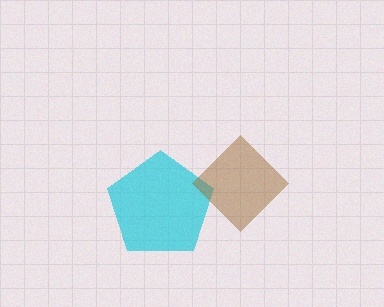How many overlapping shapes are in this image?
There are 2 overlapping shapes in the image.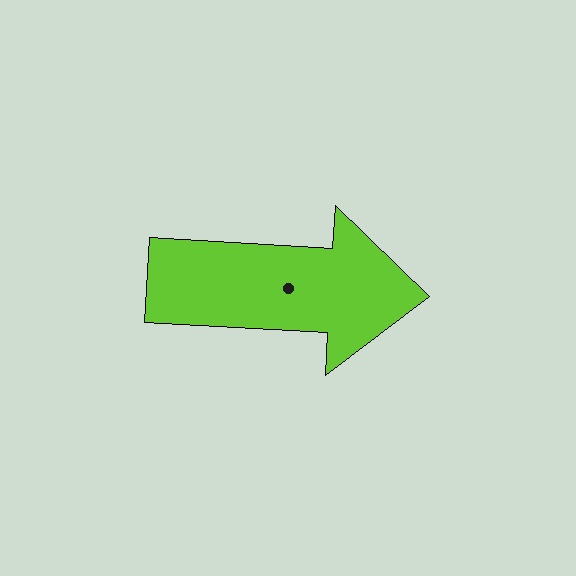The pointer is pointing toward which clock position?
Roughly 3 o'clock.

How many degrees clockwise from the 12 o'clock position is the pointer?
Approximately 93 degrees.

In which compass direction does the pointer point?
East.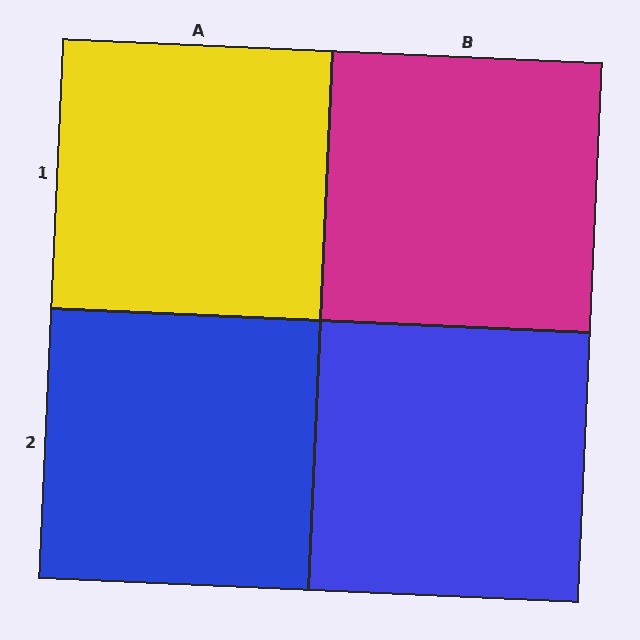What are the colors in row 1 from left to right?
Yellow, magenta.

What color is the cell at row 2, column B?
Blue.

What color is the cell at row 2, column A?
Blue.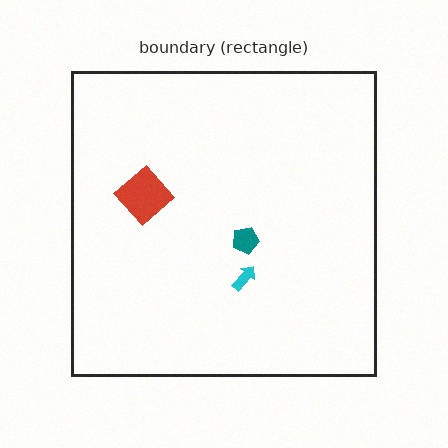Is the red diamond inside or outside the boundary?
Inside.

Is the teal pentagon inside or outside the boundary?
Inside.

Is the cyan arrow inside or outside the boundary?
Inside.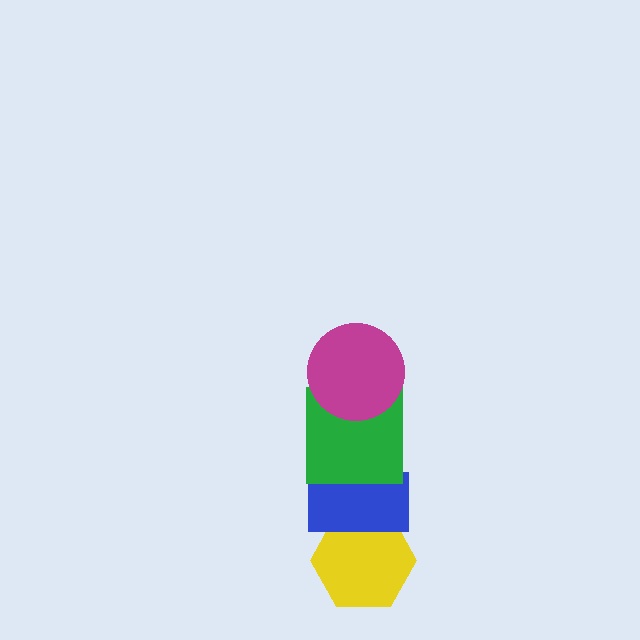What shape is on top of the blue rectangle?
The green square is on top of the blue rectangle.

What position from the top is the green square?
The green square is 2nd from the top.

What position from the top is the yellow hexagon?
The yellow hexagon is 4th from the top.